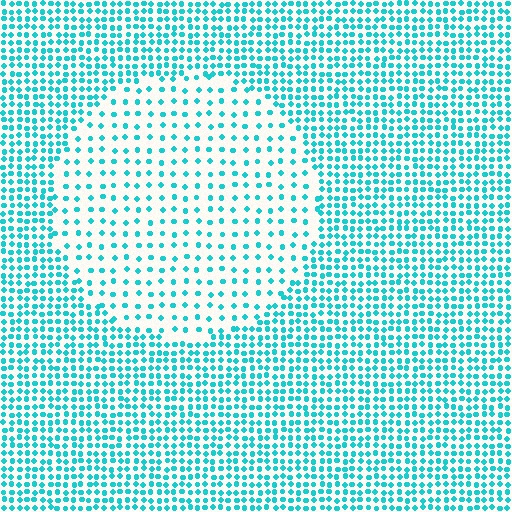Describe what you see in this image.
The image contains small cyan elements arranged at two different densities. A circle-shaped region is visible where the elements are less densely packed than the surrounding area.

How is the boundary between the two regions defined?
The boundary is defined by a change in element density (approximately 2.4x ratio). All elements are the same color, size, and shape.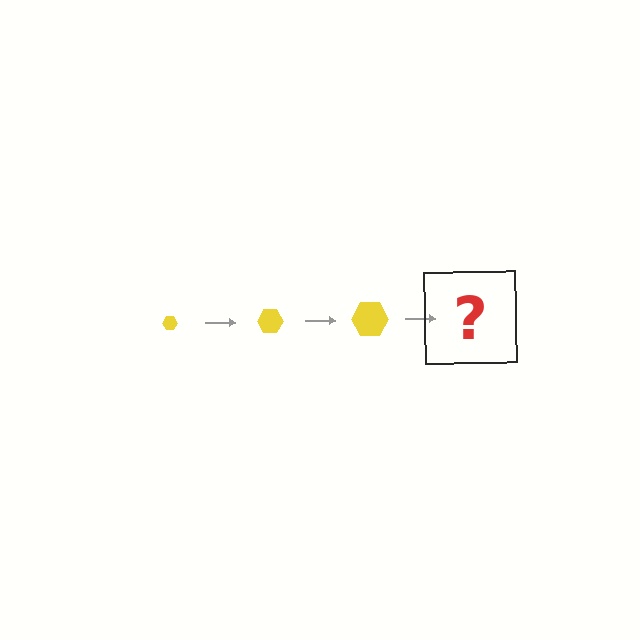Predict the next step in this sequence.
The next step is a yellow hexagon, larger than the previous one.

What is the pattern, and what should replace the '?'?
The pattern is that the hexagon gets progressively larger each step. The '?' should be a yellow hexagon, larger than the previous one.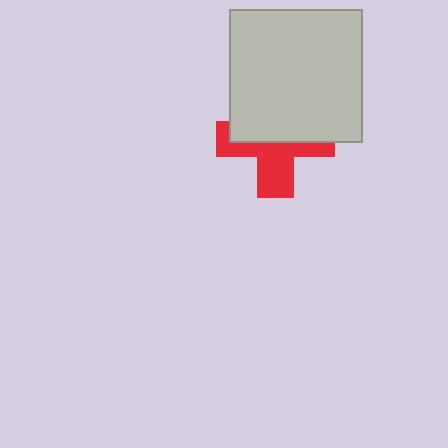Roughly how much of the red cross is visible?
About half of it is visible (roughly 47%).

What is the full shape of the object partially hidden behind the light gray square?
The partially hidden object is a red cross.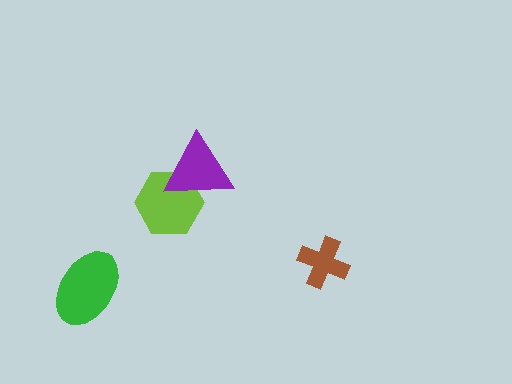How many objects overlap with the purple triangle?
1 object overlaps with the purple triangle.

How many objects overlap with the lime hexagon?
1 object overlaps with the lime hexagon.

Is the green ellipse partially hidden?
No, no other shape covers it.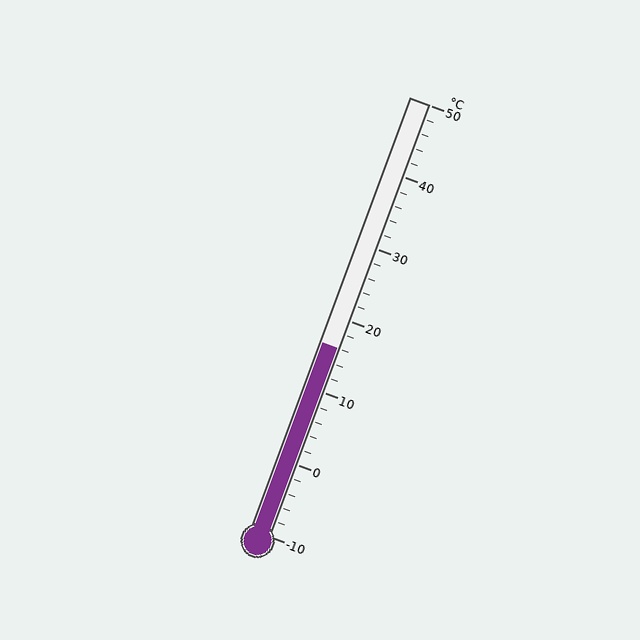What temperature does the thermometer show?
The thermometer shows approximately 16°C.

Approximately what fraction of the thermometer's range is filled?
The thermometer is filled to approximately 45% of its range.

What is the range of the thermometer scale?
The thermometer scale ranges from -10°C to 50°C.